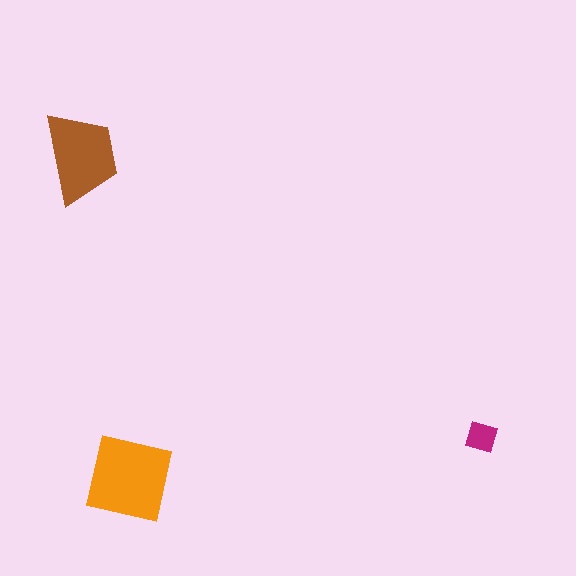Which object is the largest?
The orange square.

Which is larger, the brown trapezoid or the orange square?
The orange square.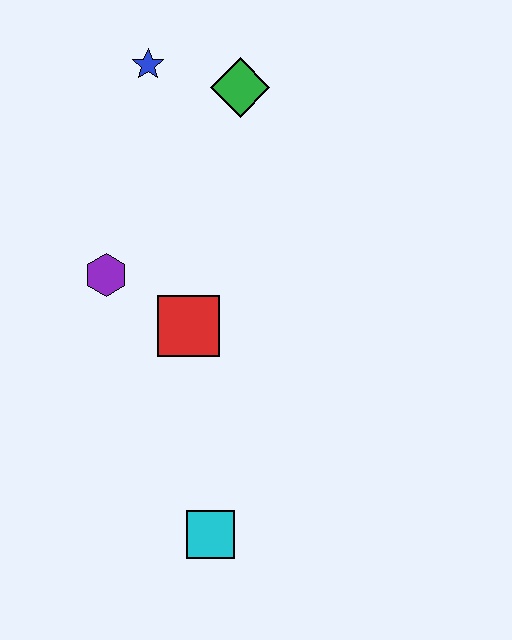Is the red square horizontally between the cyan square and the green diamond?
No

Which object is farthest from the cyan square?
The blue star is farthest from the cyan square.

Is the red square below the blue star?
Yes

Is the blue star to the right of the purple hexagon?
Yes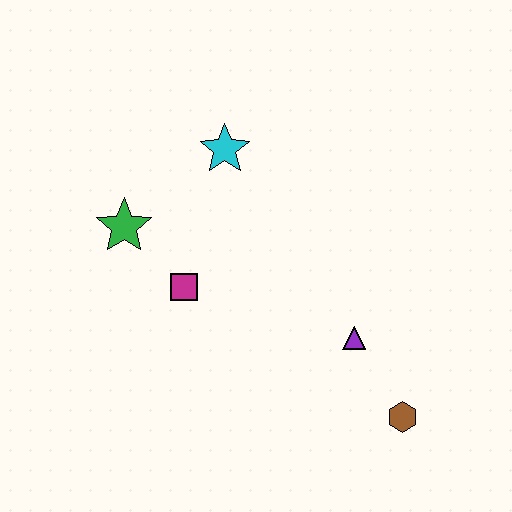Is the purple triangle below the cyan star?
Yes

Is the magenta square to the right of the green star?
Yes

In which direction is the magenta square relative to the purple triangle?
The magenta square is to the left of the purple triangle.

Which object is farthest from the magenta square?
The brown hexagon is farthest from the magenta square.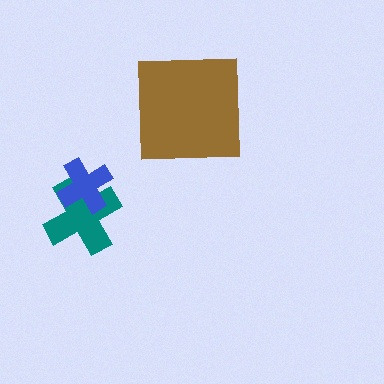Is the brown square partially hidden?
No, no other shape covers it.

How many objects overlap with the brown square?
0 objects overlap with the brown square.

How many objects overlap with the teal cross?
1 object overlaps with the teal cross.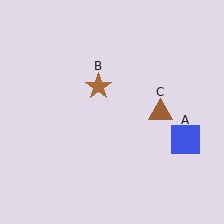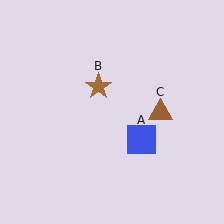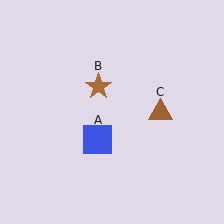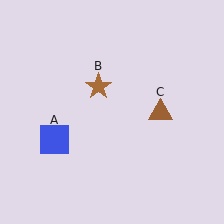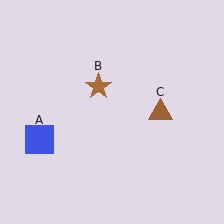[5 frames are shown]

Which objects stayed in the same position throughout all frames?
Brown star (object B) and brown triangle (object C) remained stationary.